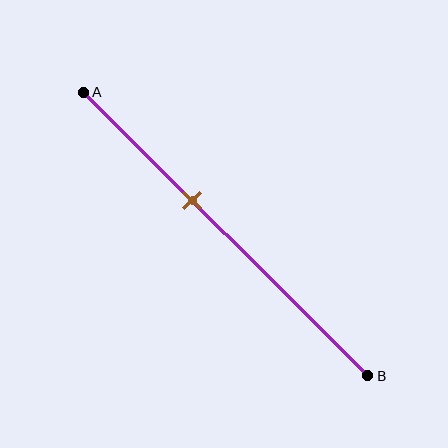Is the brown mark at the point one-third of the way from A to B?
No, the mark is at about 40% from A, not at the 33% one-third point.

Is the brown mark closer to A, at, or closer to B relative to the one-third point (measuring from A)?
The brown mark is closer to point B than the one-third point of segment AB.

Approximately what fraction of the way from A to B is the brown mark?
The brown mark is approximately 40% of the way from A to B.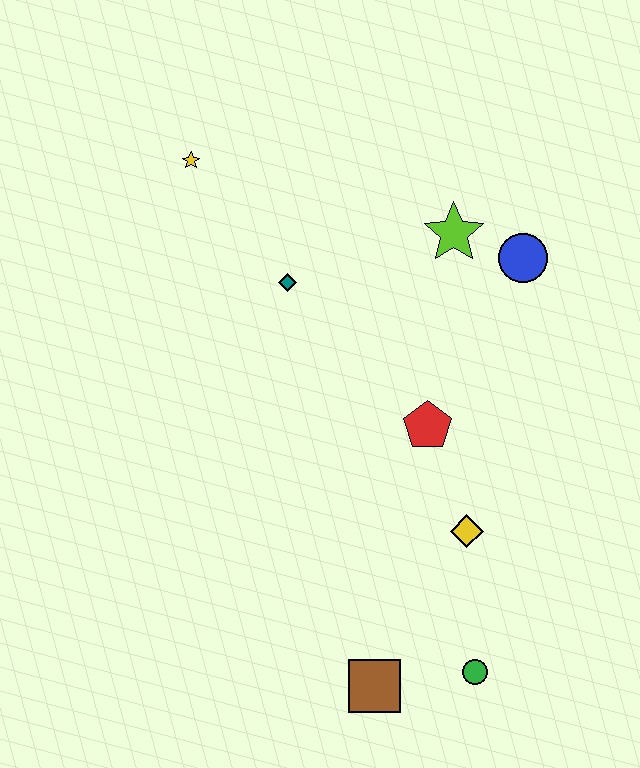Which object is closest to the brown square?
The green circle is closest to the brown square.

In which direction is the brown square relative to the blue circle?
The brown square is below the blue circle.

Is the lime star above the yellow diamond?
Yes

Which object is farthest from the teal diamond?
The green circle is farthest from the teal diamond.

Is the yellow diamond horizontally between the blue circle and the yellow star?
Yes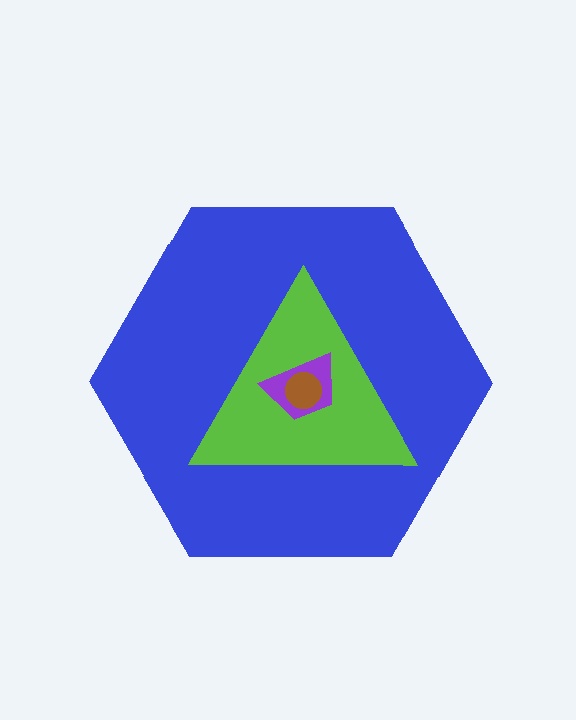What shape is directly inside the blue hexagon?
The lime triangle.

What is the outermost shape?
The blue hexagon.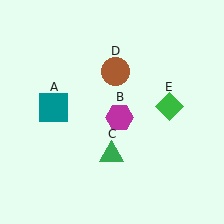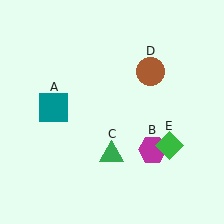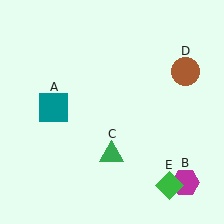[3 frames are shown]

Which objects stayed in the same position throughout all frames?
Teal square (object A) and green triangle (object C) remained stationary.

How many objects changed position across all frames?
3 objects changed position: magenta hexagon (object B), brown circle (object D), green diamond (object E).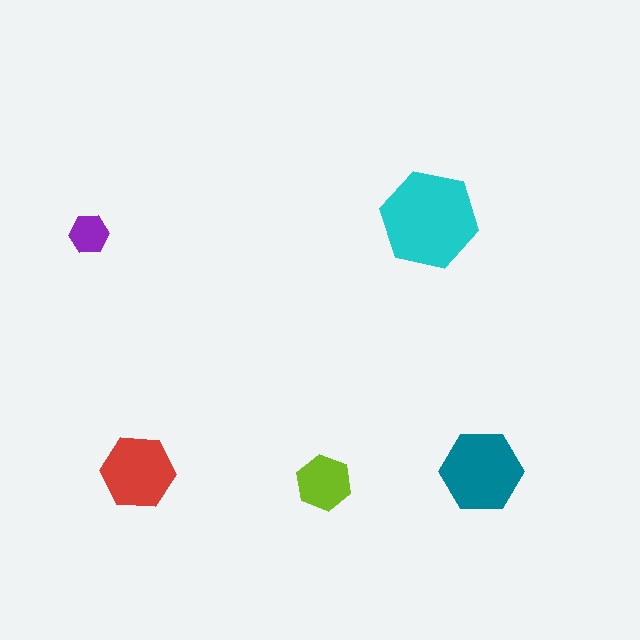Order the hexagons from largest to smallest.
the cyan one, the teal one, the red one, the lime one, the purple one.